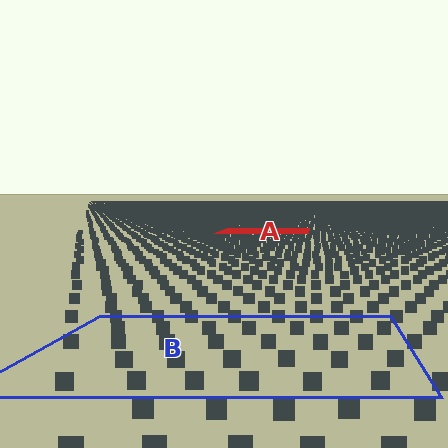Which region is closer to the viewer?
Region B is closer. The texture elements there are larger and more spread out.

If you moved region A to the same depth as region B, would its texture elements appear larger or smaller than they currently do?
They would appear larger. At a closer depth, the same texture elements are projected at a bigger on-screen size.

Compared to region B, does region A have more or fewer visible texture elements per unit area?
Region A has more texture elements per unit area — they are packed more densely because it is farther away.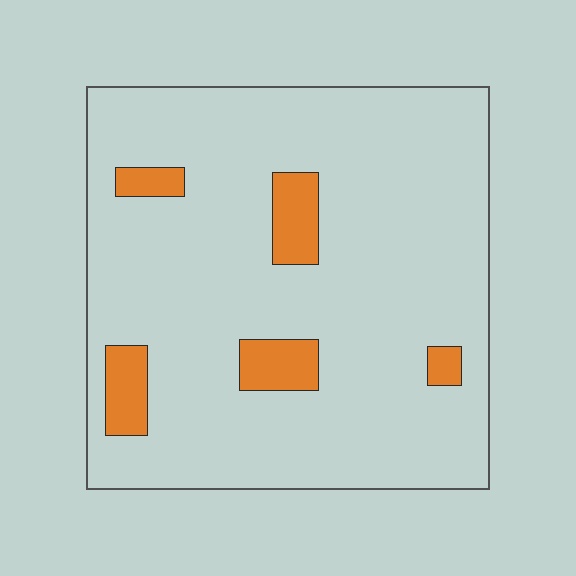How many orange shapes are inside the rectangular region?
5.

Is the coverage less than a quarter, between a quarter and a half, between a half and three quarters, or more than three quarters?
Less than a quarter.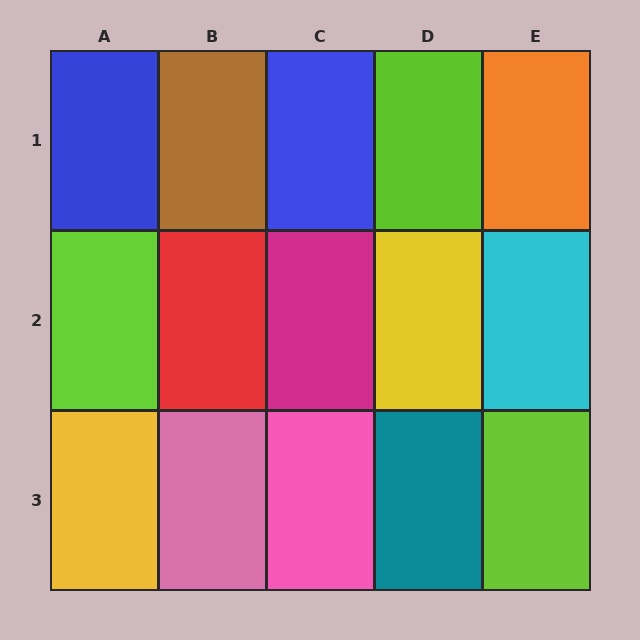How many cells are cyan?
1 cell is cyan.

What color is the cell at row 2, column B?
Red.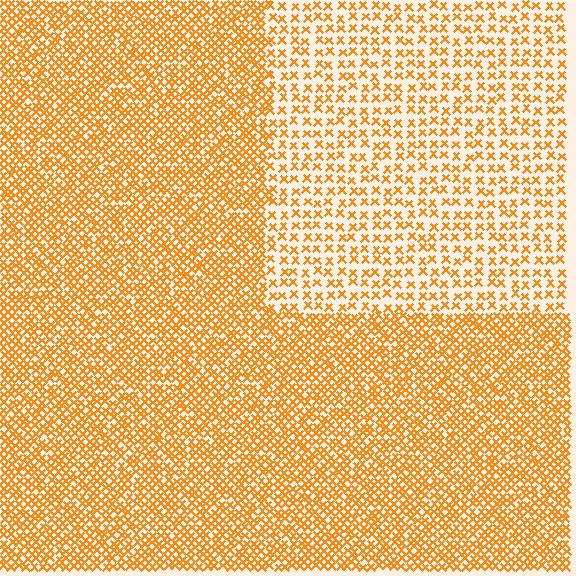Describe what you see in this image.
The image contains small orange elements arranged at two different densities. A rectangle-shaped region is visible where the elements are less densely packed than the surrounding area.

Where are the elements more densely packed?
The elements are more densely packed outside the rectangle boundary.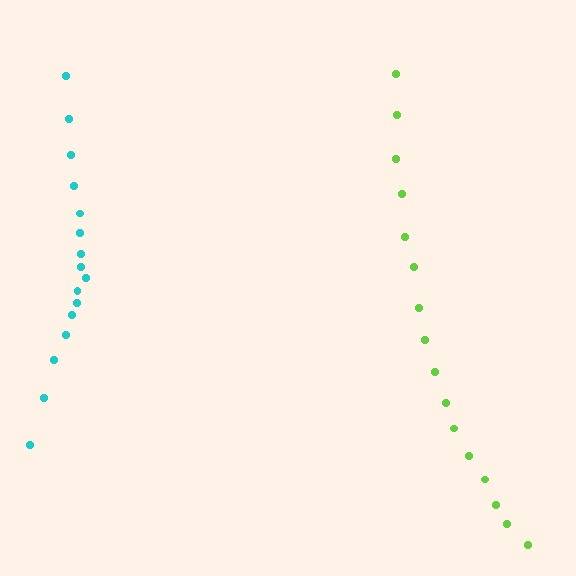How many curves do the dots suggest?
There are 2 distinct paths.